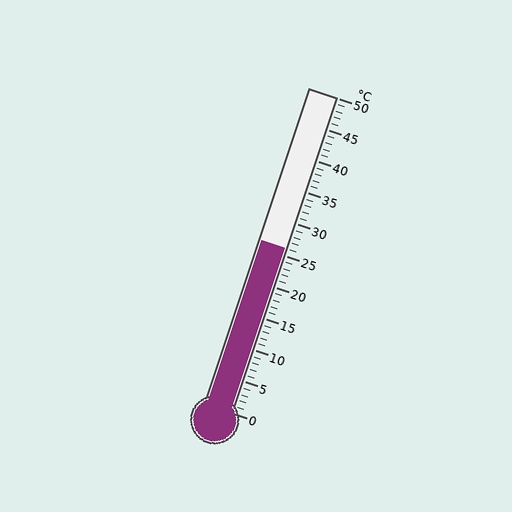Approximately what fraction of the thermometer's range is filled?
The thermometer is filled to approximately 50% of its range.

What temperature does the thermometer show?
The thermometer shows approximately 26°C.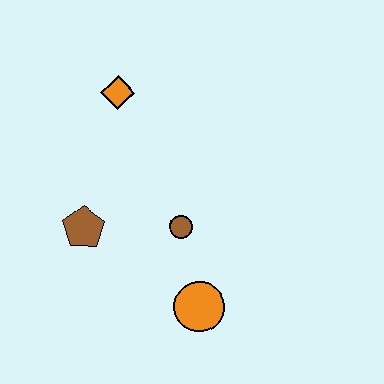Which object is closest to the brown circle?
The orange circle is closest to the brown circle.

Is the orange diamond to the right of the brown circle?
No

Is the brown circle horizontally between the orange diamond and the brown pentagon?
No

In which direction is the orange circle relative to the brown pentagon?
The orange circle is to the right of the brown pentagon.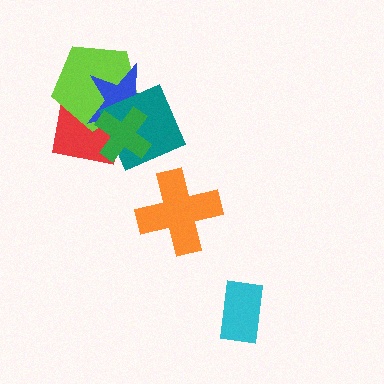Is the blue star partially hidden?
Yes, it is partially covered by another shape.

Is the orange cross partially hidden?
No, no other shape covers it.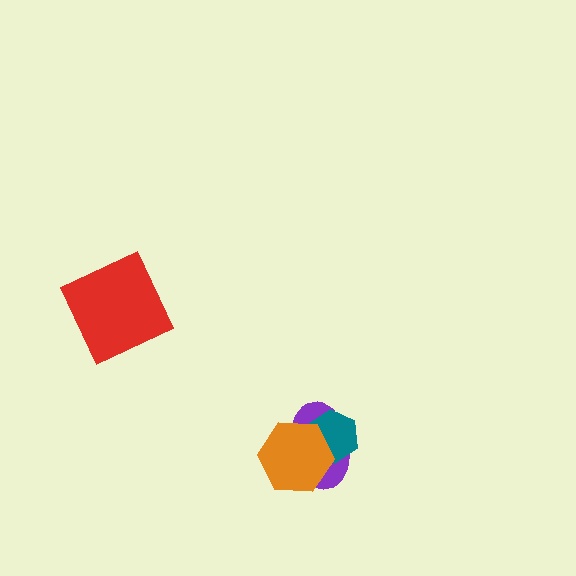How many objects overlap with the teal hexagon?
2 objects overlap with the teal hexagon.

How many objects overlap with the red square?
0 objects overlap with the red square.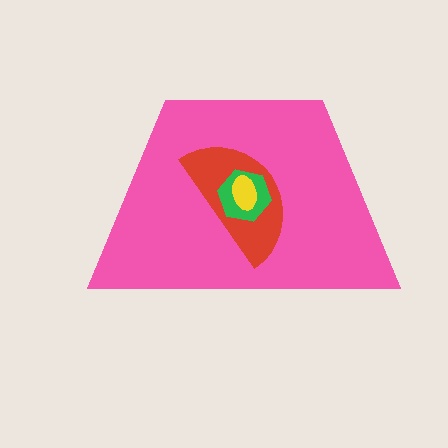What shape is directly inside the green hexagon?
The yellow ellipse.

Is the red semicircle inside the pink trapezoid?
Yes.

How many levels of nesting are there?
4.